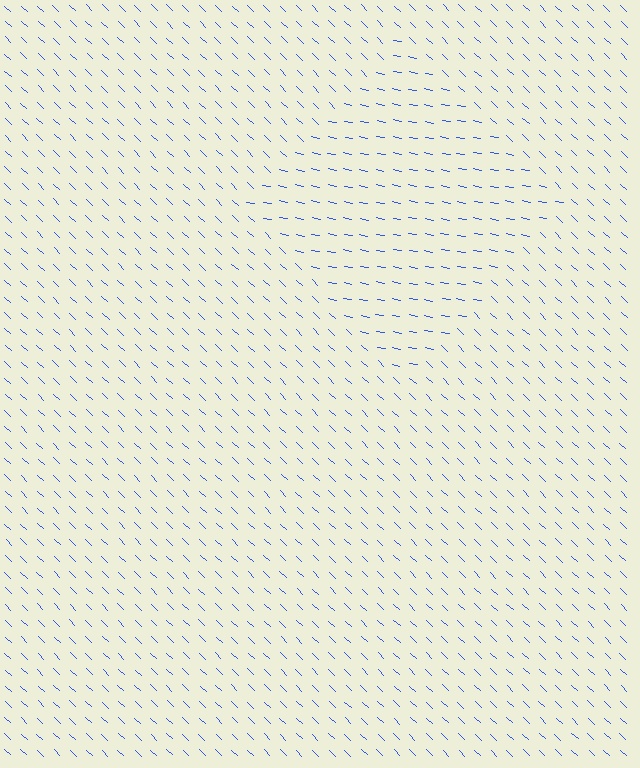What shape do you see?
I see a diamond.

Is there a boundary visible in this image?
Yes, there is a texture boundary formed by a change in line orientation.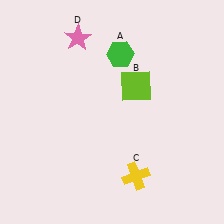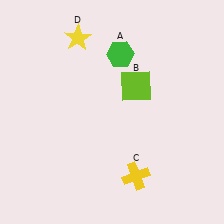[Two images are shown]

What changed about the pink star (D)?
In Image 1, D is pink. In Image 2, it changed to yellow.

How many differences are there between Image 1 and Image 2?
There is 1 difference between the two images.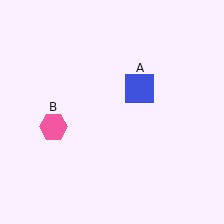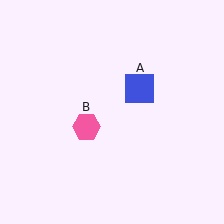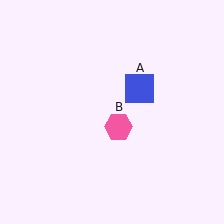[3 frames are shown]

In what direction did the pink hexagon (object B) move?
The pink hexagon (object B) moved right.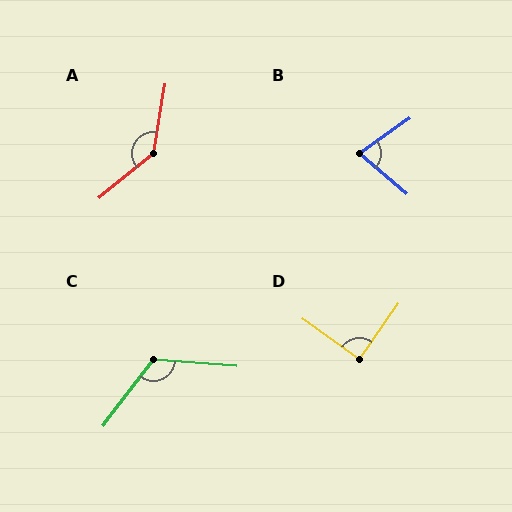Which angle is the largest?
A, at approximately 139 degrees.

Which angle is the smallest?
B, at approximately 76 degrees.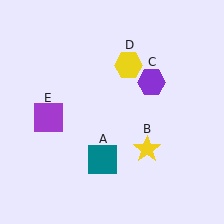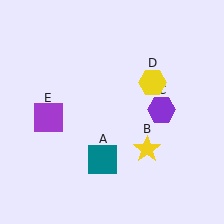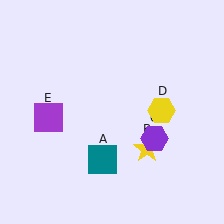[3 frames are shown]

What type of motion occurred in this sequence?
The purple hexagon (object C), yellow hexagon (object D) rotated clockwise around the center of the scene.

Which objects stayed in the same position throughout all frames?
Teal square (object A) and yellow star (object B) and purple square (object E) remained stationary.